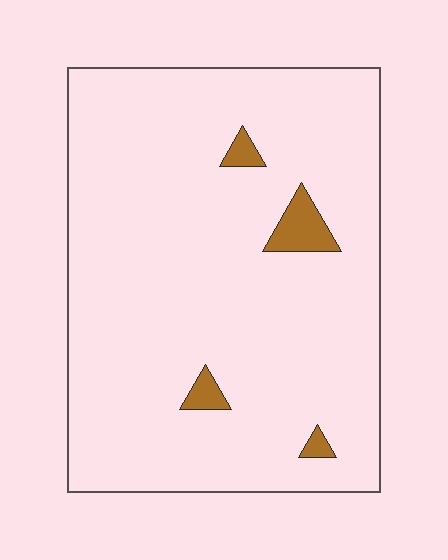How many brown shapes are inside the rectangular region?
4.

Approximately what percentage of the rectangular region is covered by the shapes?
Approximately 5%.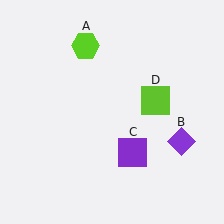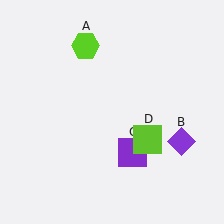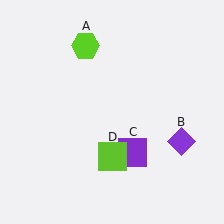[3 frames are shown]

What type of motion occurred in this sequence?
The lime square (object D) rotated clockwise around the center of the scene.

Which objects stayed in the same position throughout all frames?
Lime hexagon (object A) and purple diamond (object B) and purple square (object C) remained stationary.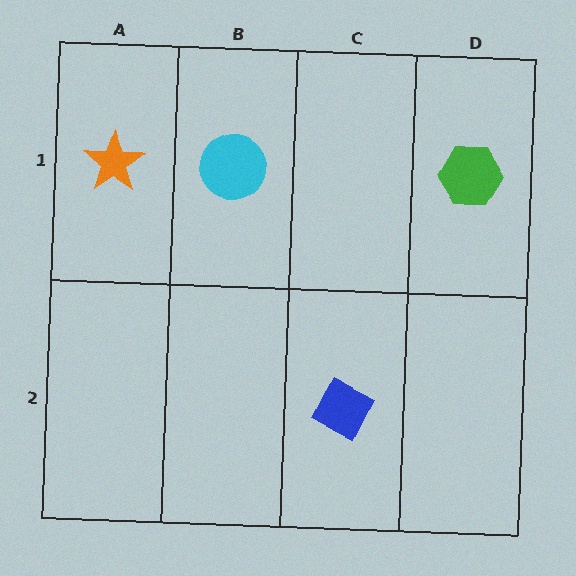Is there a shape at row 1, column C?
No, that cell is empty.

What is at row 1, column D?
A green hexagon.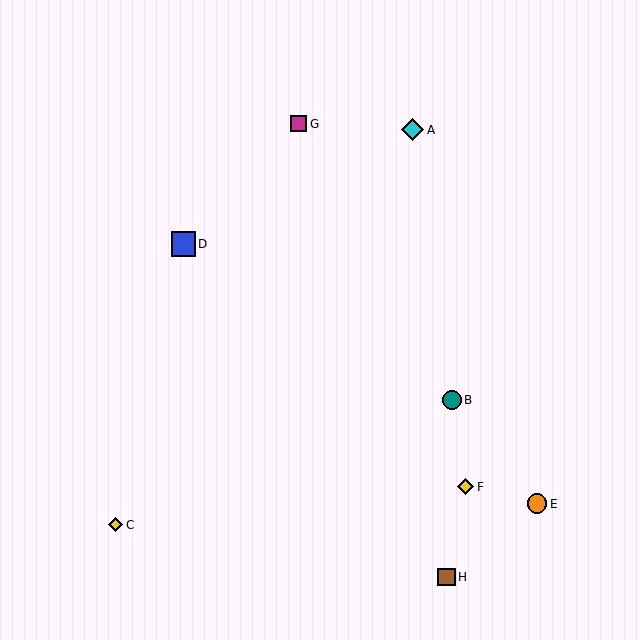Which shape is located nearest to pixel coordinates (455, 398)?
The teal circle (labeled B) at (452, 400) is nearest to that location.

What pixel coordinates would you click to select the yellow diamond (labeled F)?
Click at (466, 487) to select the yellow diamond F.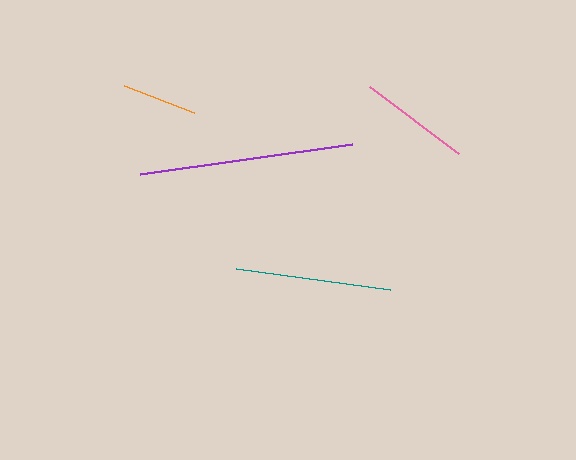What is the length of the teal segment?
The teal segment is approximately 156 pixels long.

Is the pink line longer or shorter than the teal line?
The teal line is longer than the pink line.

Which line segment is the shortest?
The orange line is the shortest at approximately 75 pixels.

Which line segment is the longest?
The purple line is the longest at approximately 214 pixels.